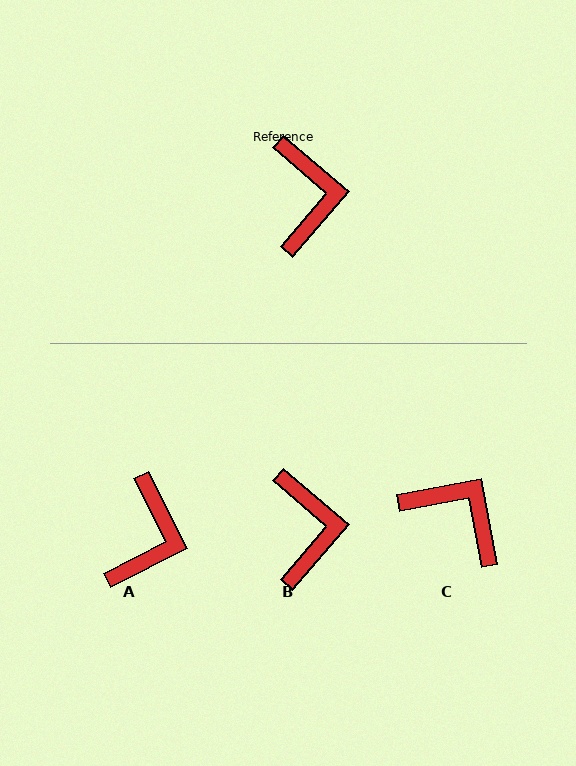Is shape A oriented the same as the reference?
No, it is off by about 22 degrees.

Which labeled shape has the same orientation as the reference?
B.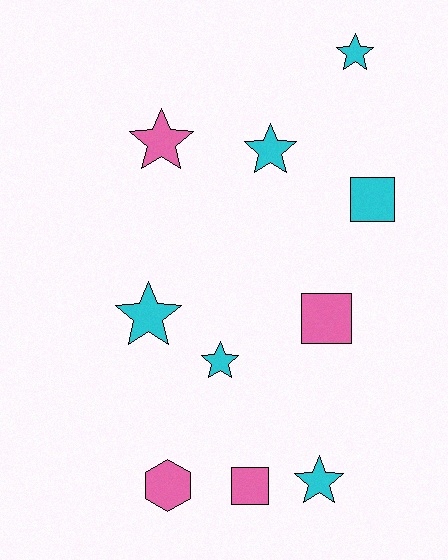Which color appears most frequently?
Cyan, with 6 objects.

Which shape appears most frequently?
Star, with 6 objects.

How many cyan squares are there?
There is 1 cyan square.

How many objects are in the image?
There are 10 objects.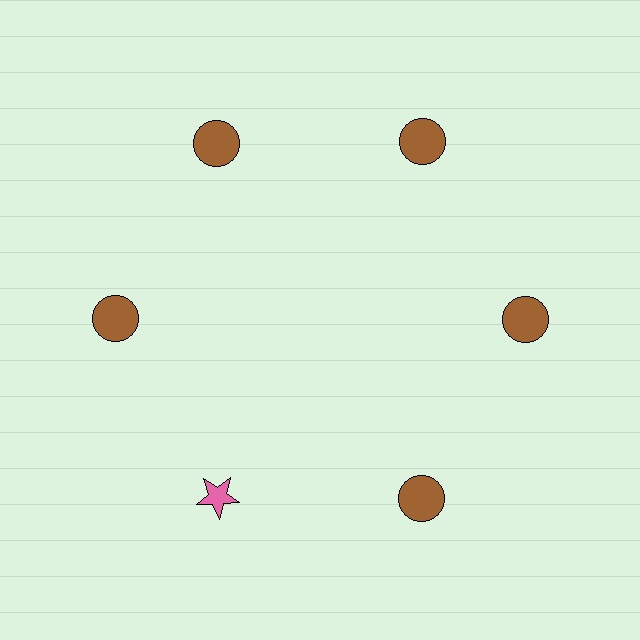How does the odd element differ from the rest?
It differs in both color (pink instead of brown) and shape (star instead of circle).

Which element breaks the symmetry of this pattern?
The pink star at roughly the 7 o'clock position breaks the symmetry. All other shapes are brown circles.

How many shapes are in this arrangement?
There are 6 shapes arranged in a ring pattern.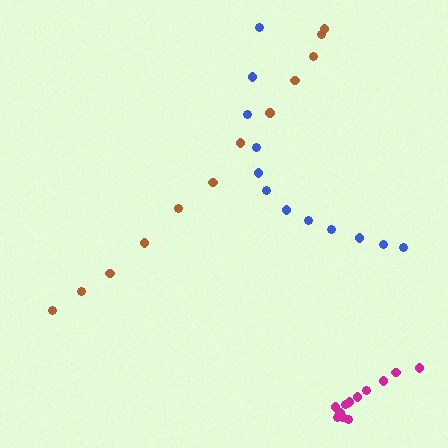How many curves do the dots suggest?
There are 3 distinct paths.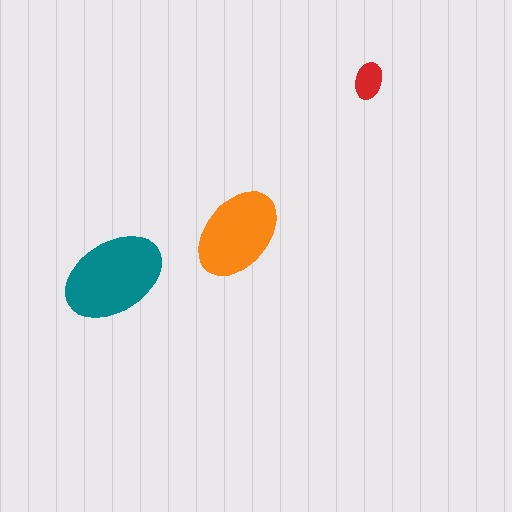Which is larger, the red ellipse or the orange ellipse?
The orange one.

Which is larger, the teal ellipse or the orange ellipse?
The teal one.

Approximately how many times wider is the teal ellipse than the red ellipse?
About 2.5 times wider.